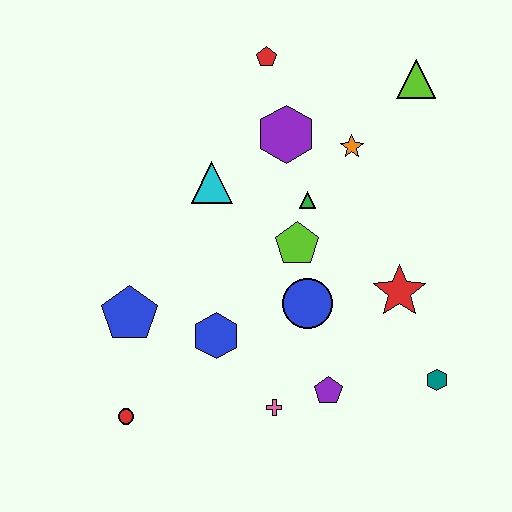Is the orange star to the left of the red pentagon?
No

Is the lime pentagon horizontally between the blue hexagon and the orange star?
Yes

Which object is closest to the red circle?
The blue pentagon is closest to the red circle.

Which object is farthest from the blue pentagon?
The lime triangle is farthest from the blue pentagon.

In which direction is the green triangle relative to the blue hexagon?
The green triangle is above the blue hexagon.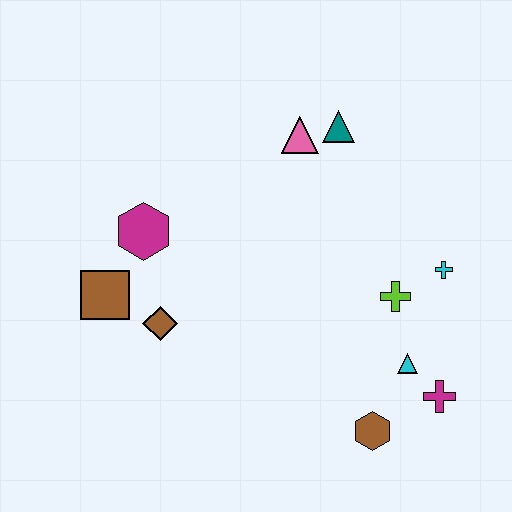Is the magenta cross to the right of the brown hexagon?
Yes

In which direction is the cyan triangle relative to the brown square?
The cyan triangle is to the right of the brown square.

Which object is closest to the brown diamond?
The brown square is closest to the brown diamond.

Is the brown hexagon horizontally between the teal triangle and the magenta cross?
Yes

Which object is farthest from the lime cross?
The brown square is farthest from the lime cross.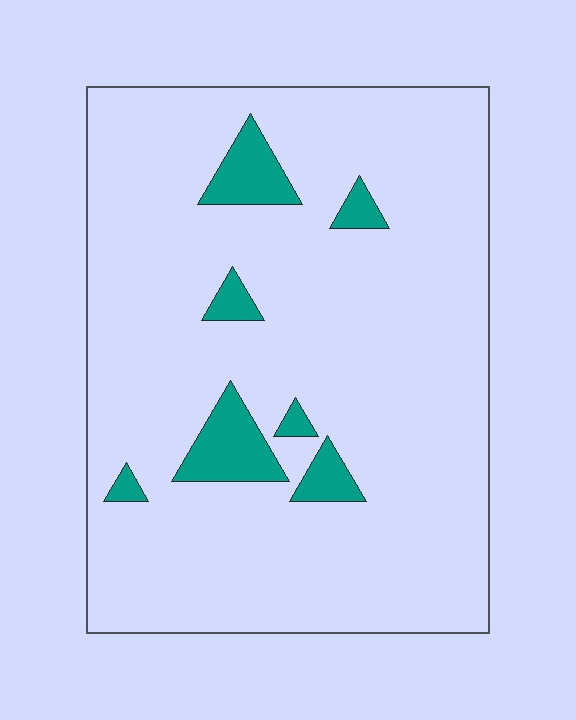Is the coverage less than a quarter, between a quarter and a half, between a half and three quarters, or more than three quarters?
Less than a quarter.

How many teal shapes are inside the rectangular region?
7.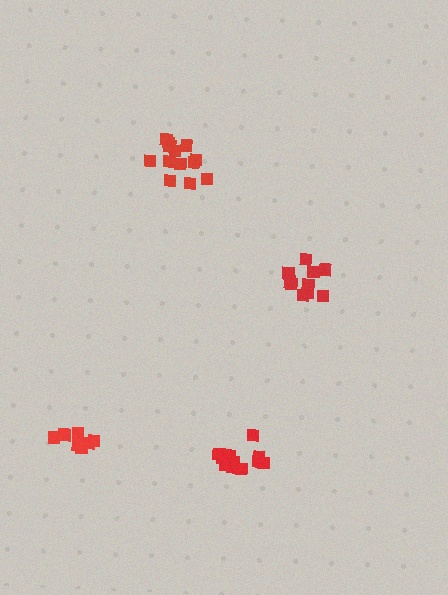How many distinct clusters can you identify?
There are 4 distinct clusters.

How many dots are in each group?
Group 1: 12 dots, Group 2: 10 dots, Group 3: 13 dots, Group 4: 7 dots (42 total).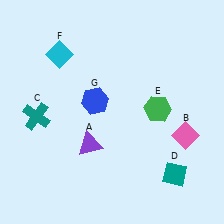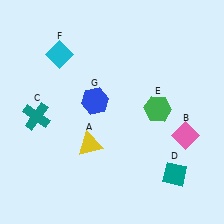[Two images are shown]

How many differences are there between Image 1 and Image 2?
There is 1 difference between the two images.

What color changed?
The triangle (A) changed from purple in Image 1 to yellow in Image 2.